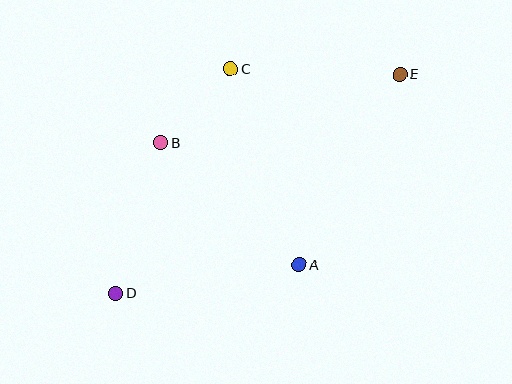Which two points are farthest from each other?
Points D and E are farthest from each other.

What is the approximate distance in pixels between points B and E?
The distance between B and E is approximately 249 pixels.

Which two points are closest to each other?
Points B and C are closest to each other.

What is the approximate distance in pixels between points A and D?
The distance between A and D is approximately 186 pixels.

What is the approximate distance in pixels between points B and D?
The distance between B and D is approximately 157 pixels.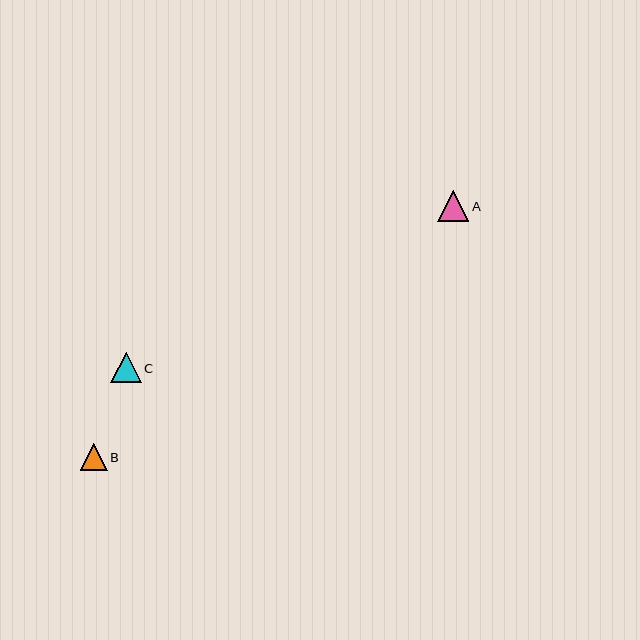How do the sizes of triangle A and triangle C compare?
Triangle A and triangle C are approximately the same size.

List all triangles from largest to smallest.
From largest to smallest: A, C, B.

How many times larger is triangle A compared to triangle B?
Triangle A is approximately 1.1 times the size of triangle B.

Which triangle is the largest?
Triangle A is the largest with a size of approximately 31 pixels.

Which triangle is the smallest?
Triangle B is the smallest with a size of approximately 27 pixels.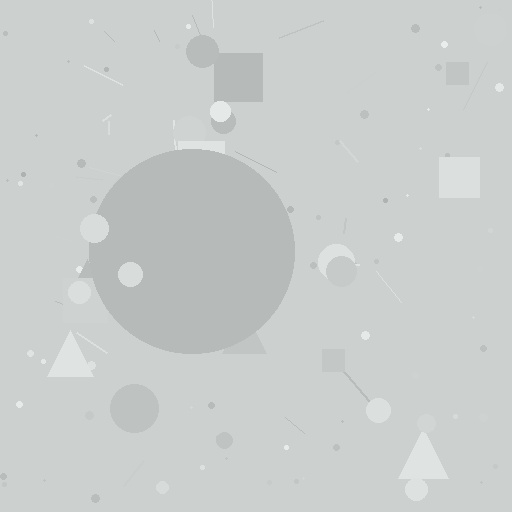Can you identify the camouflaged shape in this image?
The camouflaged shape is a circle.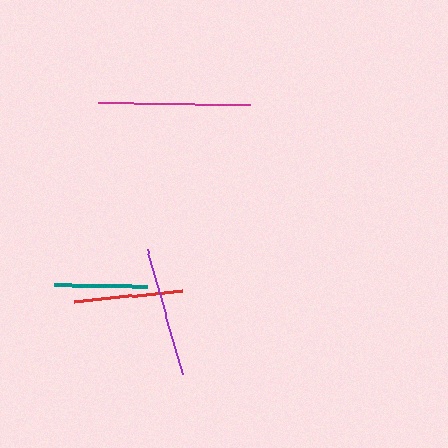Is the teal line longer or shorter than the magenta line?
The magenta line is longer than the teal line.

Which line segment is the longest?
The magenta line is the longest at approximately 152 pixels.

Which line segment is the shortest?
The teal line is the shortest at approximately 93 pixels.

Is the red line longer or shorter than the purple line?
The purple line is longer than the red line.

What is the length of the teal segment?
The teal segment is approximately 93 pixels long.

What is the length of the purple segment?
The purple segment is approximately 130 pixels long.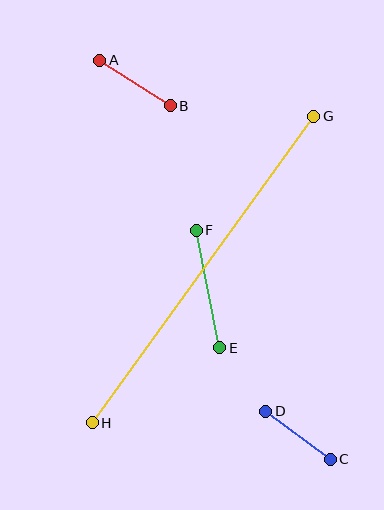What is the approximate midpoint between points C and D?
The midpoint is at approximately (298, 435) pixels.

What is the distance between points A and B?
The distance is approximately 84 pixels.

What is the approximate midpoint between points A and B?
The midpoint is at approximately (135, 83) pixels.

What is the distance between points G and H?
The distance is approximately 378 pixels.